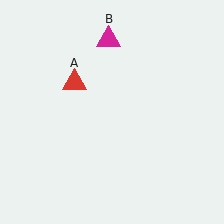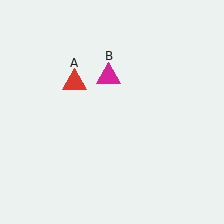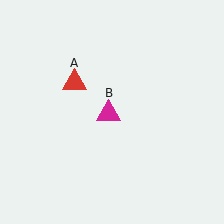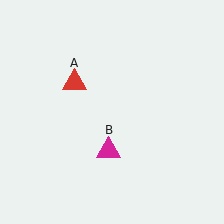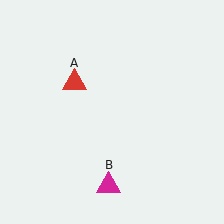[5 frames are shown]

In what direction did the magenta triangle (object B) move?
The magenta triangle (object B) moved down.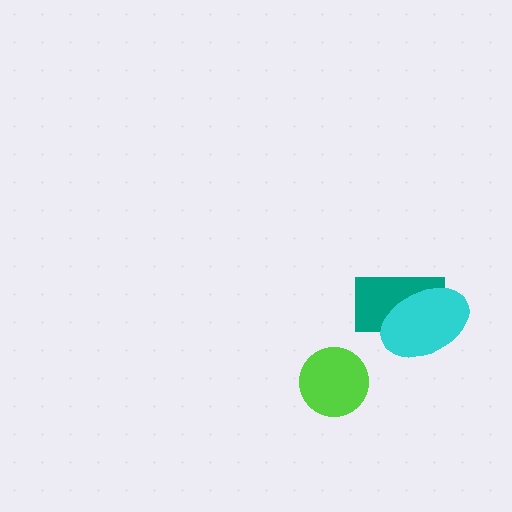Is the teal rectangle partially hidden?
Yes, it is partially covered by another shape.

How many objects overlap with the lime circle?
0 objects overlap with the lime circle.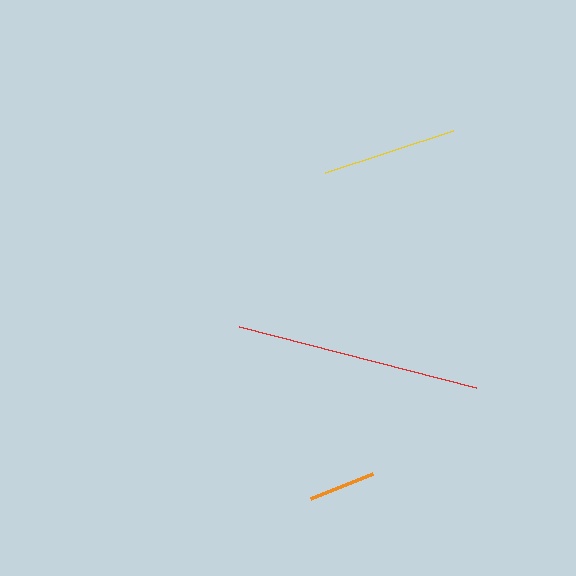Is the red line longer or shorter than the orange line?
The red line is longer than the orange line.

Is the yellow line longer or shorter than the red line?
The red line is longer than the yellow line.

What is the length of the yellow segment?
The yellow segment is approximately 135 pixels long.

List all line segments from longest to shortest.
From longest to shortest: red, yellow, orange.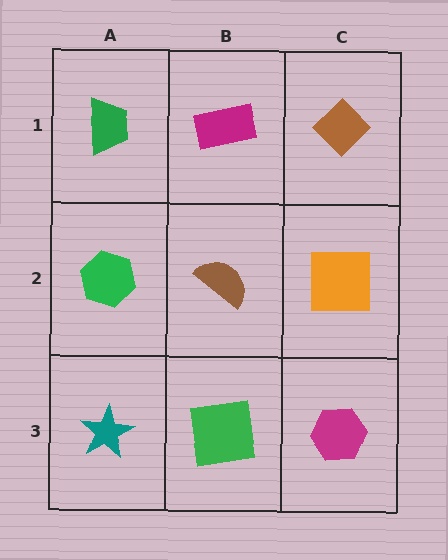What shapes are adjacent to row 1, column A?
A green hexagon (row 2, column A), a magenta rectangle (row 1, column B).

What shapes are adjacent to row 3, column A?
A green hexagon (row 2, column A), a green square (row 3, column B).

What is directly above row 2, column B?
A magenta rectangle.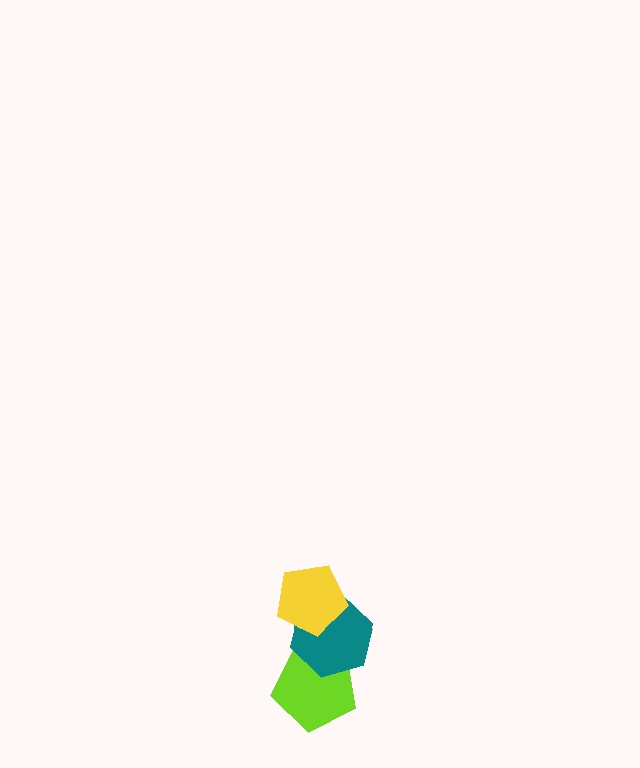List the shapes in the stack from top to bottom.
From top to bottom: the yellow pentagon, the teal hexagon, the lime pentagon.